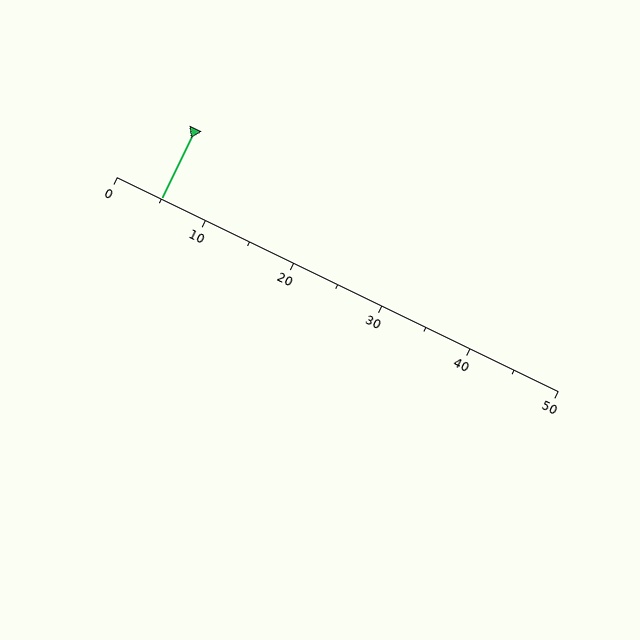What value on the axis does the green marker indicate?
The marker indicates approximately 5.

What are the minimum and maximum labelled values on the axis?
The axis runs from 0 to 50.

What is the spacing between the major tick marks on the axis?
The major ticks are spaced 10 apart.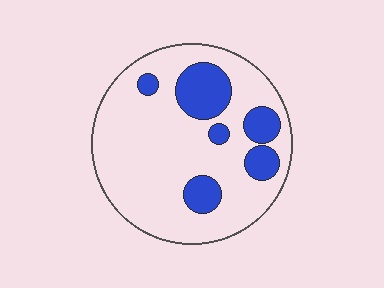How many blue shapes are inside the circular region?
6.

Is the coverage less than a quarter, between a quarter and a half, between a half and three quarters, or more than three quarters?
Less than a quarter.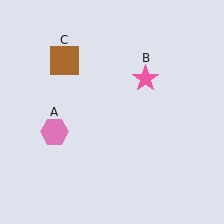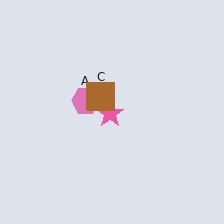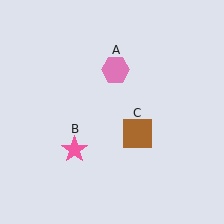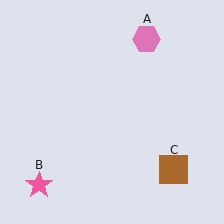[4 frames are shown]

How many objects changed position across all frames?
3 objects changed position: pink hexagon (object A), pink star (object B), brown square (object C).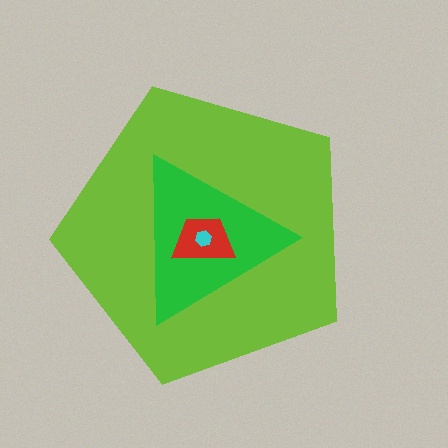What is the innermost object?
The cyan hexagon.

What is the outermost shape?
The lime pentagon.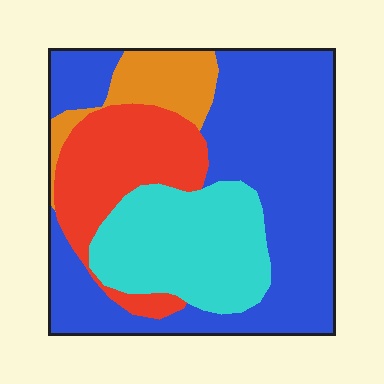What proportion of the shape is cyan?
Cyan takes up about one quarter (1/4) of the shape.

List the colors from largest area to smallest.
From largest to smallest: blue, cyan, red, orange.